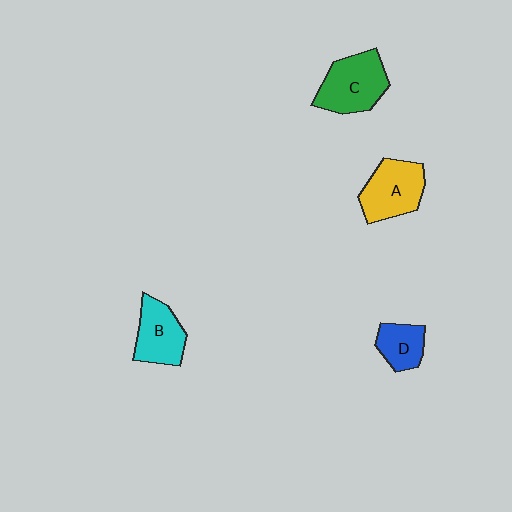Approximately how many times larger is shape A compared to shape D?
Approximately 1.6 times.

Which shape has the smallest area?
Shape D (blue).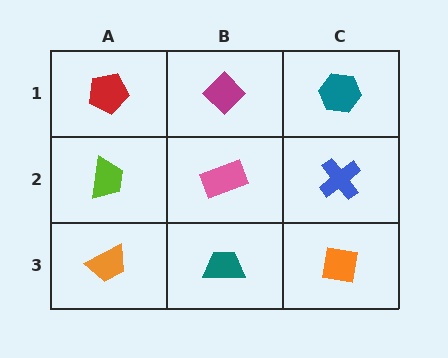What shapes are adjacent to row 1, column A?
A lime trapezoid (row 2, column A), a magenta diamond (row 1, column B).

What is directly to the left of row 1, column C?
A magenta diamond.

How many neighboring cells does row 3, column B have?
3.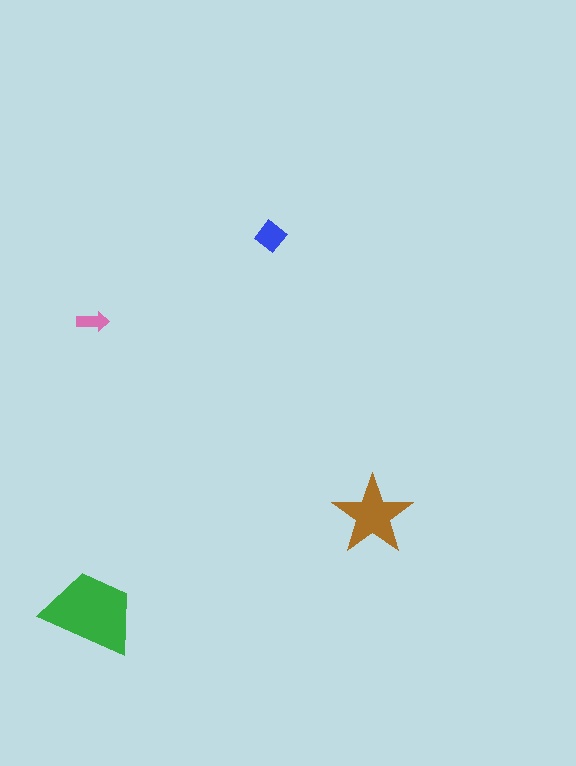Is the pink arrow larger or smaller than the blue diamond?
Smaller.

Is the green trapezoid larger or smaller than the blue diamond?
Larger.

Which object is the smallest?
The pink arrow.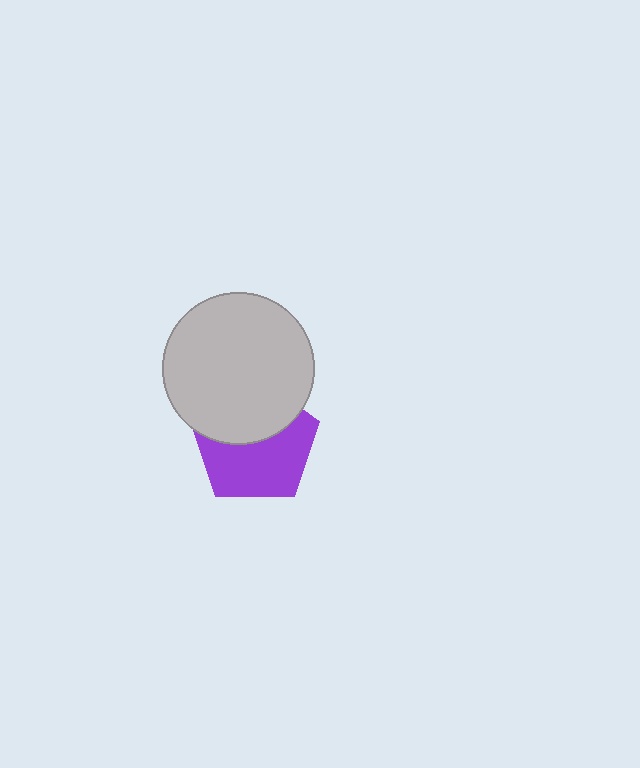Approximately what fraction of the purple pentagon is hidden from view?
Roughly 42% of the purple pentagon is hidden behind the light gray circle.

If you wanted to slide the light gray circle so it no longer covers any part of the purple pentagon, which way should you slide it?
Slide it up — that is the most direct way to separate the two shapes.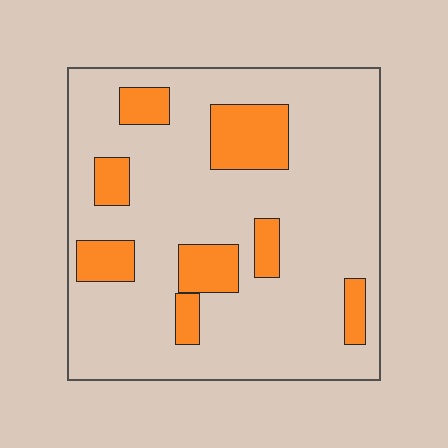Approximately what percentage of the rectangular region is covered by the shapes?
Approximately 20%.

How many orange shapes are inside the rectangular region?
8.